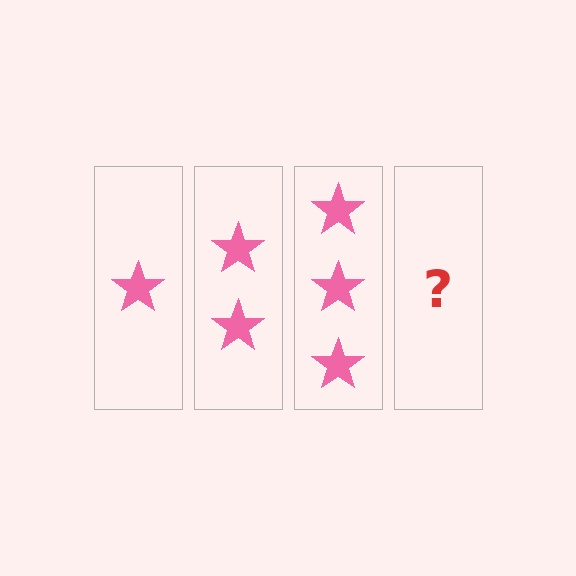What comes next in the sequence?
The next element should be 4 stars.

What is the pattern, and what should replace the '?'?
The pattern is that each step adds one more star. The '?' should be 4 stars.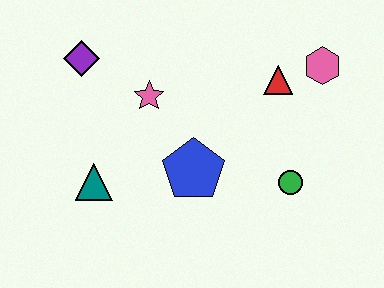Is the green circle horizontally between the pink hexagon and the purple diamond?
Yes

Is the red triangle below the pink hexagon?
Yes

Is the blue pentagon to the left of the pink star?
No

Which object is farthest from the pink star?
The pink hexagon is farthest from the pink star.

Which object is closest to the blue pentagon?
The pink star is closest to the blue pentagon.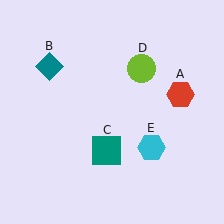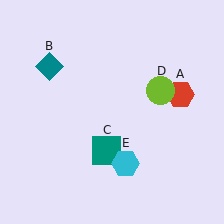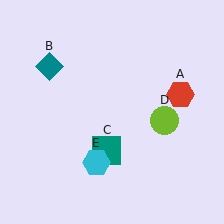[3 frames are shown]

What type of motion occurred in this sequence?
The lime circle (object D), cyan hexagon (object E) rotated clockwise around the center of the scene.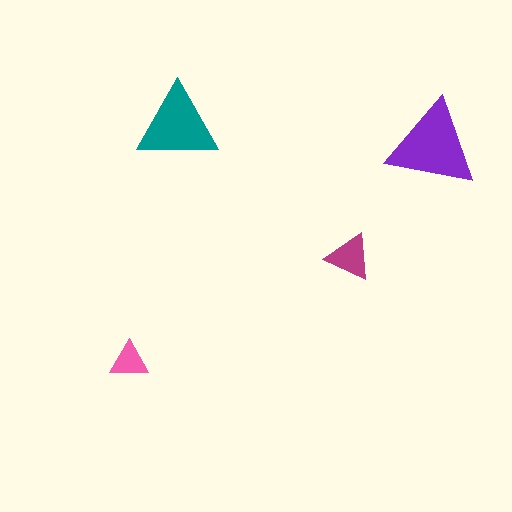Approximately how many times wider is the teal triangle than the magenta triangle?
About 1.5 times wider.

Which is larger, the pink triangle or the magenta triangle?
The magenta one.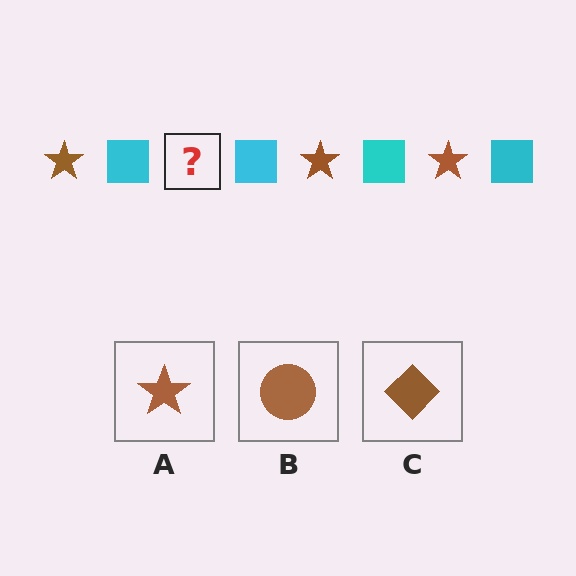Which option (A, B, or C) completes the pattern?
A.